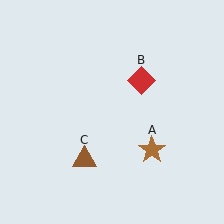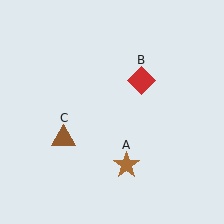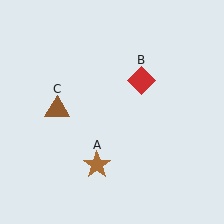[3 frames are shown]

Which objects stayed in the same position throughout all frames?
Red diamond (object B) remained stationary.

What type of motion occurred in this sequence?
The brown star (object A), brown triangle (object C) rotated clockwise around the center of the scene.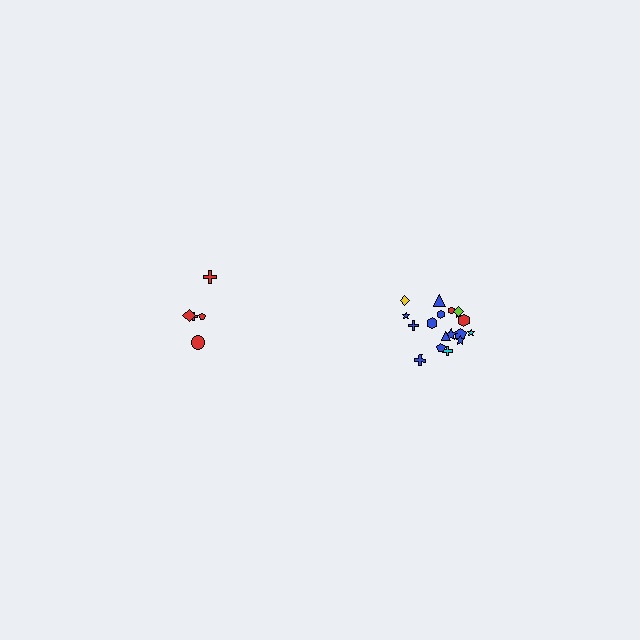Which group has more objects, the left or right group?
The right group.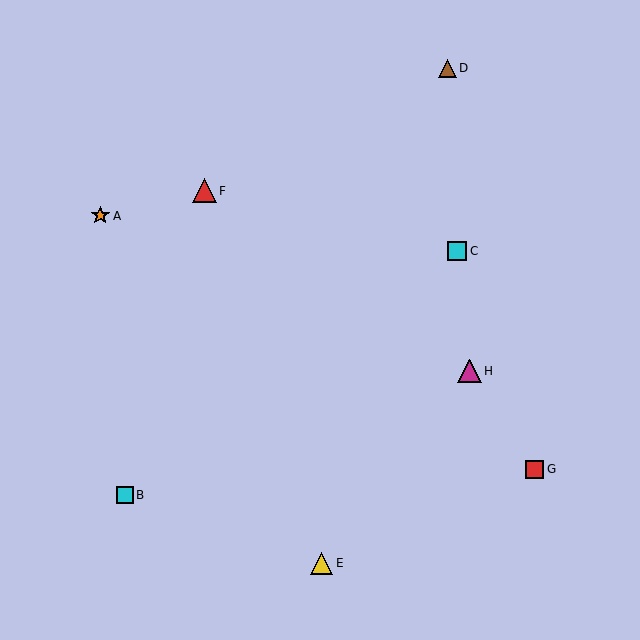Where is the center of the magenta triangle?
The center of the magenta triangle is at (469, 371).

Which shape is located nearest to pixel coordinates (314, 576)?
The yellow triangle (labeled E) at (322, 563) is nearest to that location.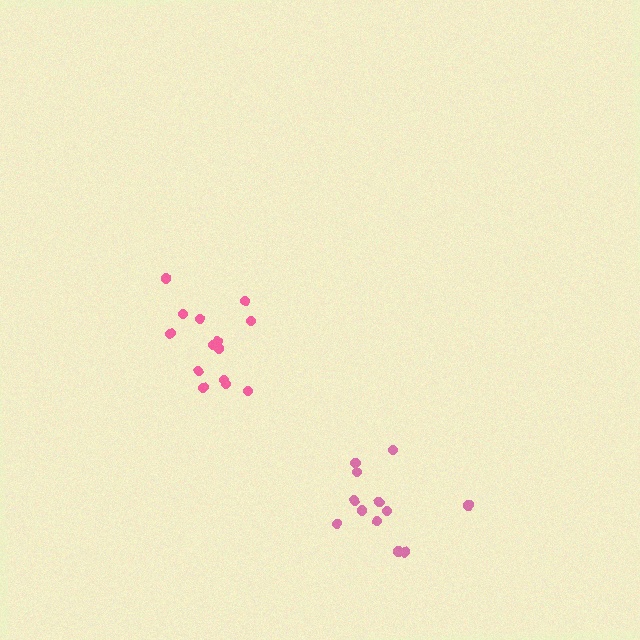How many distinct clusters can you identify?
There are 2 distinct clusters.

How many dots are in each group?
Group 1: 14 dots, Group 2: 12 dots (26 total).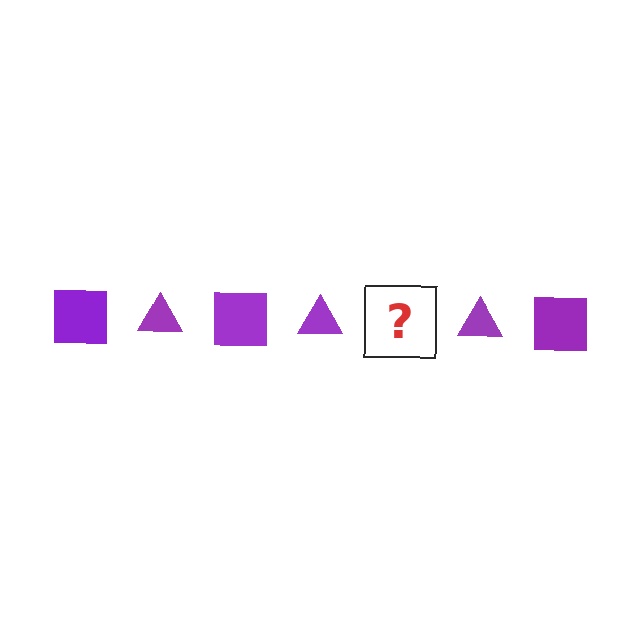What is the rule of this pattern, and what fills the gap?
The rule is that the pattern cycles through square, triangle shapes in purple. The gap should be filled with a purple square.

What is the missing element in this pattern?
The missing element is a purple square.